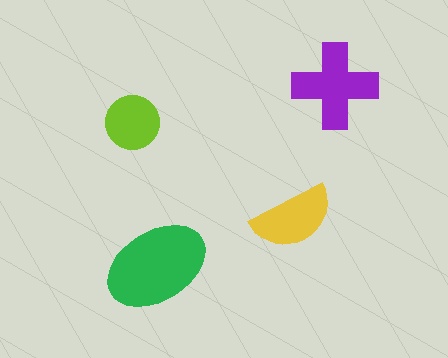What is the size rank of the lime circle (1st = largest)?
4th.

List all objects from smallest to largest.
The lime circle, the yellow semicircle, the purple cross, the green ellipse.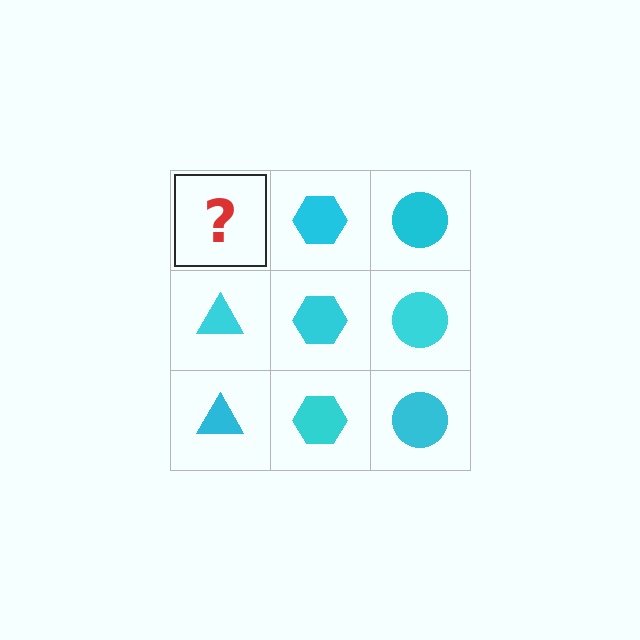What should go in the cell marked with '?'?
The missing cell should contain a cyan triangle.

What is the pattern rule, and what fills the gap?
The rule is that each column has a consistent shape. The gap should be filled with a cyan triangle.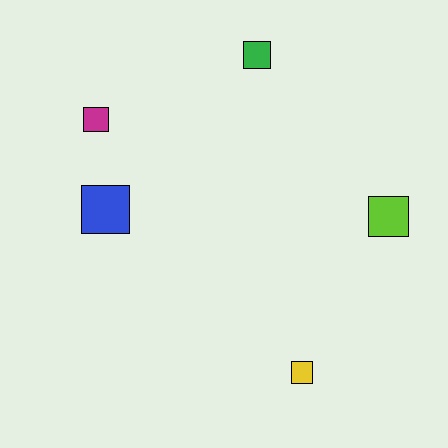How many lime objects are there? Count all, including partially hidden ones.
There is 1 lime object.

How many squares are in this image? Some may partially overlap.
There are 5 squares.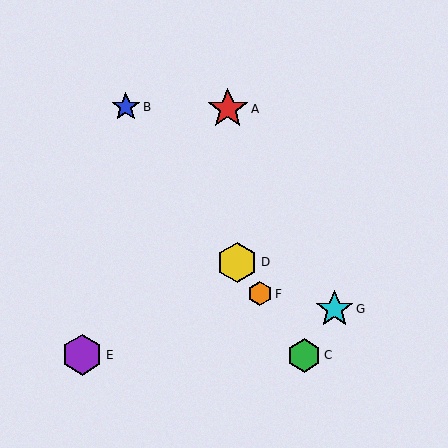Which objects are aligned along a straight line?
Objects B, C, D, F are aligned along a straight line.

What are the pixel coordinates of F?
Object F is at (260, 294).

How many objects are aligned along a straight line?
4 objects (B, C, D, F) are aligned along a straight line.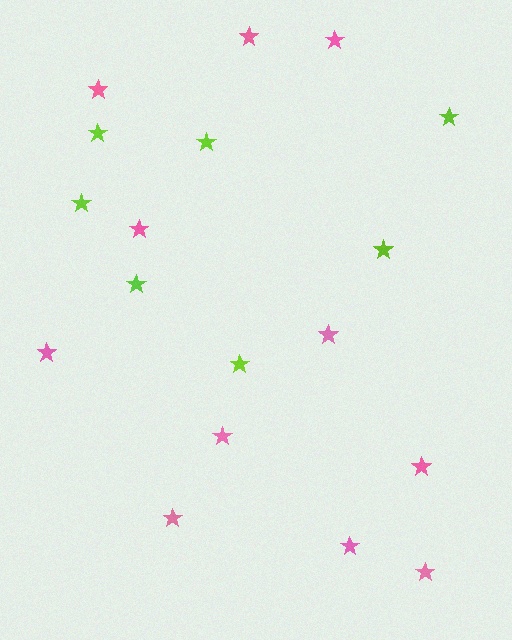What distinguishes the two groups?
There are 2 groups: one group of lime stars (7) and one group of pink stars (11).